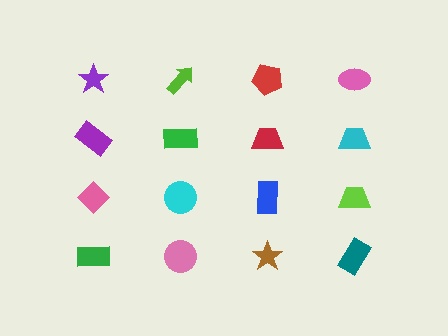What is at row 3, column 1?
A pink diamond.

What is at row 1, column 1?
A purple star.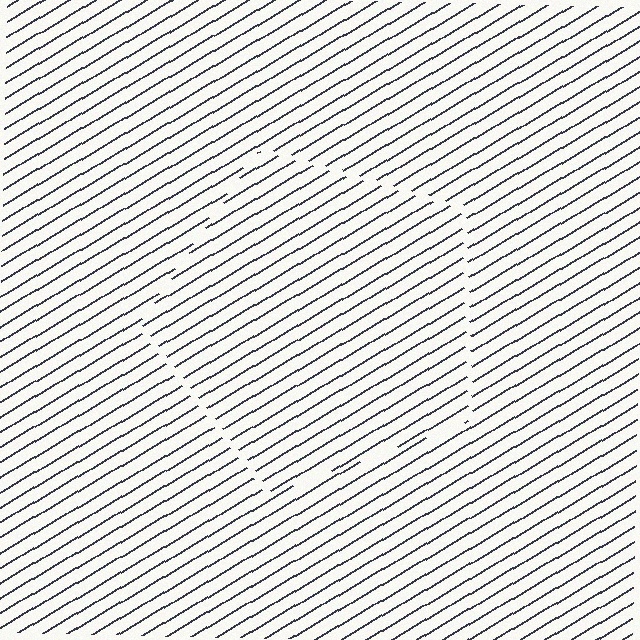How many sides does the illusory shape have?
5 sides — the line-ends trace a pentagon.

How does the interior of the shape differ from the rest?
The interior of the shape contains the same grating, shifted by half a period — the contour is defined by the phase discontinuity where line-ends from the inner and outer gratings abut.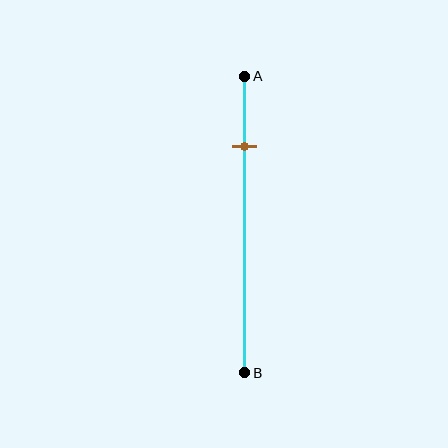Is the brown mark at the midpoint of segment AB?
No, the mark is at about 25% from A, not at the 50% midpoint.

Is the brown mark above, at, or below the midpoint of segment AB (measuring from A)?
The brown mark is above the midpoint of segment AB.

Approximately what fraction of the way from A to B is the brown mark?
The brown mark is approximately 25% of the way from A to B.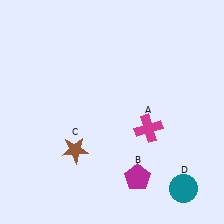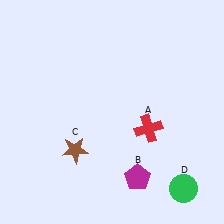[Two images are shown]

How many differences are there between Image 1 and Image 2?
There are 2 differences between the two images.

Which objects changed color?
A changed from magenta to red. D changed from teal to green.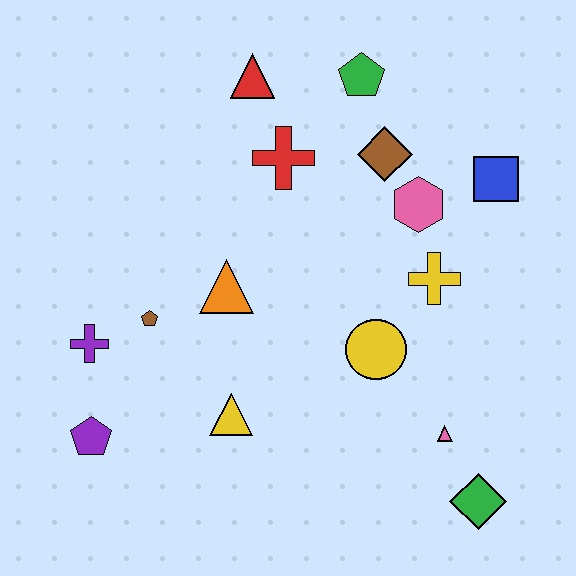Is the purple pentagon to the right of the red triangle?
No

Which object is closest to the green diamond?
The pink triangle is closest to the green diamond.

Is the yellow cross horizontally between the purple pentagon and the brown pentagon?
No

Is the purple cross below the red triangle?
Yes